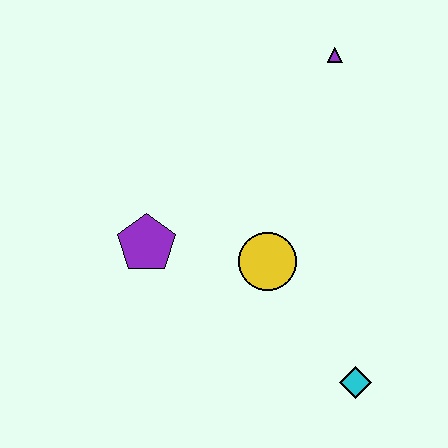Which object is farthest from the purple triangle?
The cyan diamond is farthest from the purple triangle.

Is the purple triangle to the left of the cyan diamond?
Yes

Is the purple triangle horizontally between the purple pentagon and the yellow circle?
No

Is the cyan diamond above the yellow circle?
No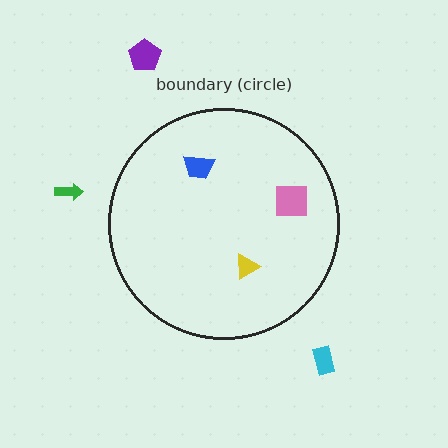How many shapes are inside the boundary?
3 inside, 3 outside.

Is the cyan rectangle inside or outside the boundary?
Outside.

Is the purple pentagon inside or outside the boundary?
Outside.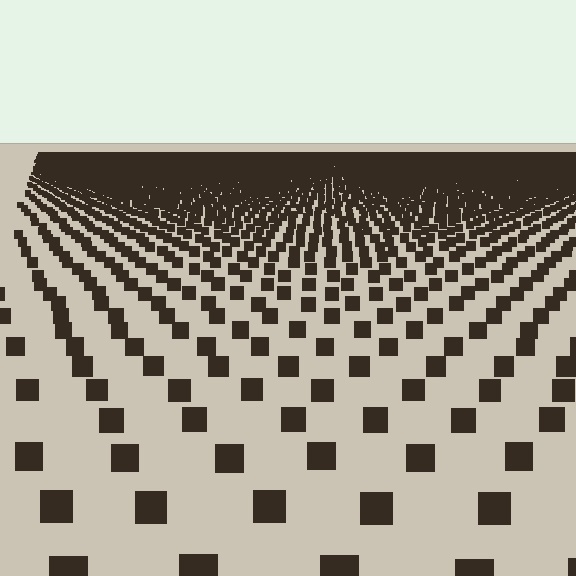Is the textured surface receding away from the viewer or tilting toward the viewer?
The surface is receding away from the viewer. Texture elements get smaller and denser toward the top.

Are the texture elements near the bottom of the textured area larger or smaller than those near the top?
Larger. Near the bottom, elements are closer to the viewer and appear at a bigger on-screen size.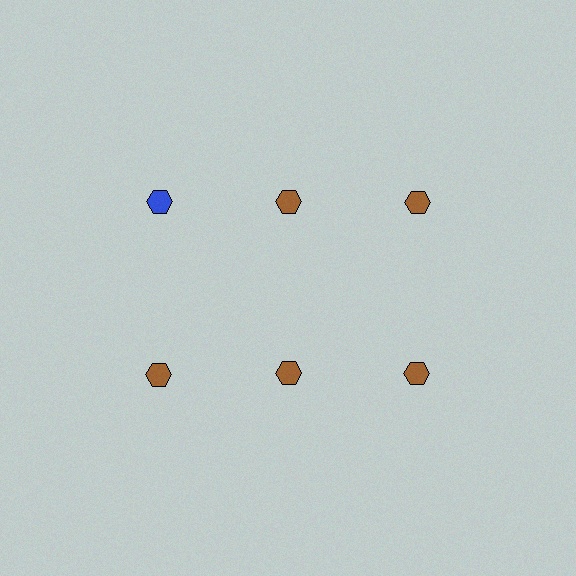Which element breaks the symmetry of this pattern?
The blue hexagon in the top row, leftmost column breaks the symmetry. All other shapes are brown hexagons.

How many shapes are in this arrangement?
There are 6 shapes arranged in a grid pattern.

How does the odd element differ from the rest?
It has a different color: blue instead of brown.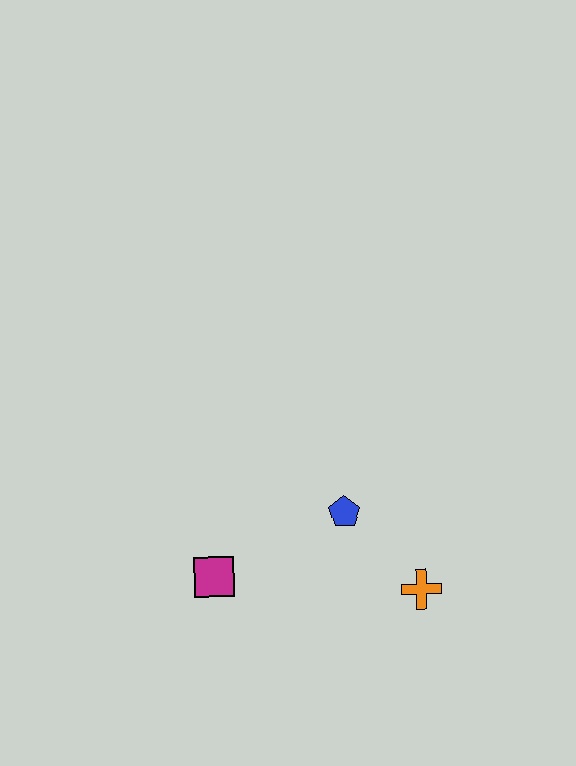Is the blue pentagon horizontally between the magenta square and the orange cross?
Yes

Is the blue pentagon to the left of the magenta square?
No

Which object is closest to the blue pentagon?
The orange cross is closest to the blue pentagon.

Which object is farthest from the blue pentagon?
The magenta square is farthest from the blue pentagon.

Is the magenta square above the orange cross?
Yes